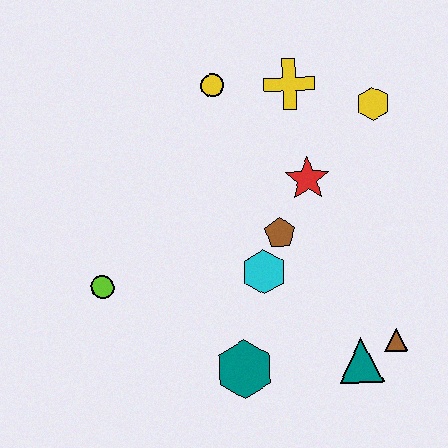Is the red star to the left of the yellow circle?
No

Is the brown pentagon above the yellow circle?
No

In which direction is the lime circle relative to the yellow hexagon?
The lime circle is to the left of the yellow hexagon.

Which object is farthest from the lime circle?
The yellow hexagon is farthest from the lime circle.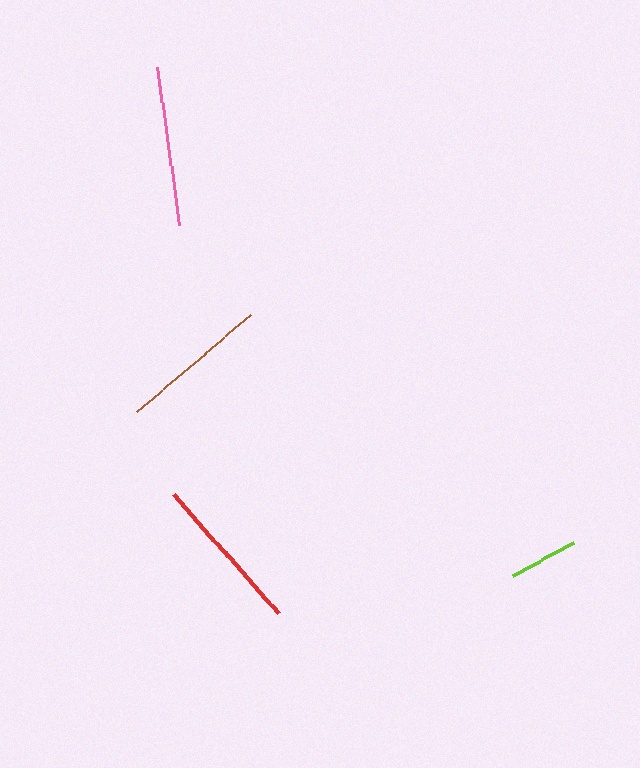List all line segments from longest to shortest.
From longest to shortest: pink, red, brown, lime.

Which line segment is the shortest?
The lime line is the shortest at approximately 69 pixels.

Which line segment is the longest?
The pink line is the longest at approximately 160 pixels.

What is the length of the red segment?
The red segment is approximately 158 pixels long.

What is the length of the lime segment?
The lime segment is approximately 69 pixels long.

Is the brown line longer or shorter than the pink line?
The pink line is longer than the brown line.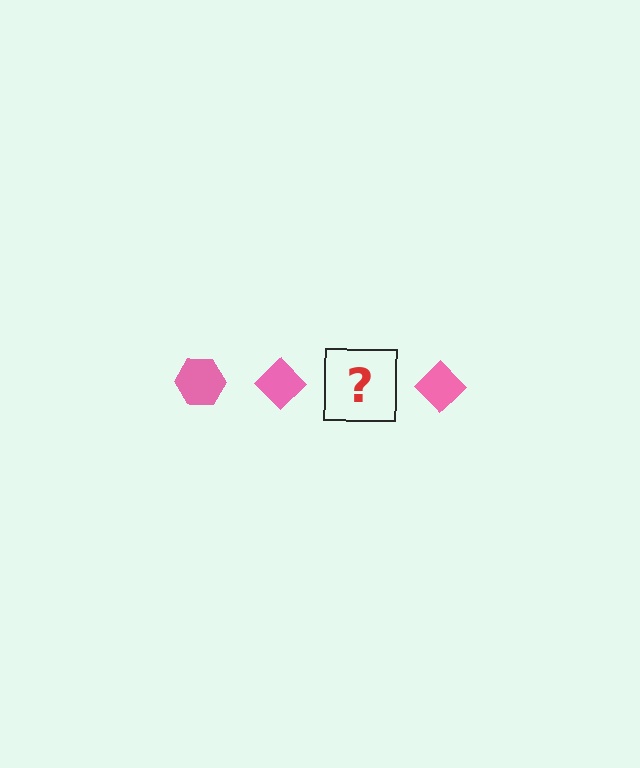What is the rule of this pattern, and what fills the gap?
The rule is that the pattern cycles through hexagon, diamond shapes in pink. The gap should be filled with a pink hexagon.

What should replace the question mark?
The question mark should be replaced with a pink hexagon.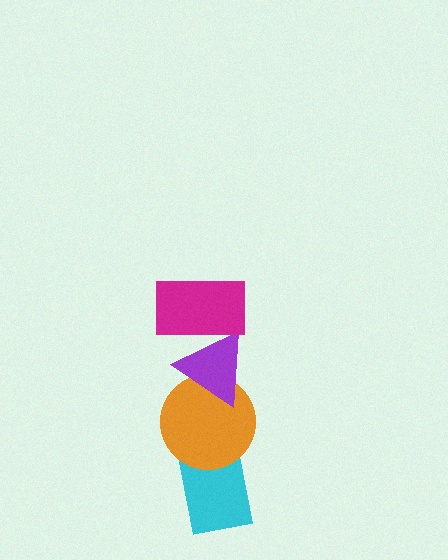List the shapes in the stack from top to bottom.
From top to bottom: the magenta rectangle, the purple triangle, the orange circle, the cyan rectangle.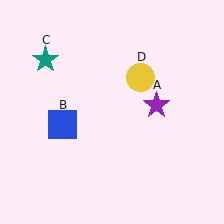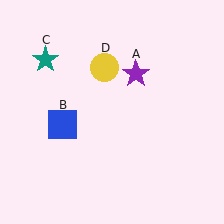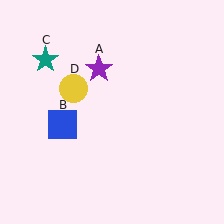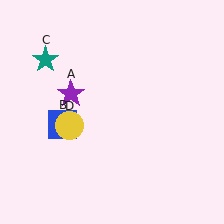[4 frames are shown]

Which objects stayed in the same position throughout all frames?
Blue square (object B) and teal star (object C) remained stationary.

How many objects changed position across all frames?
2 objects changed position: purple star (object A), yellow circle (object D).